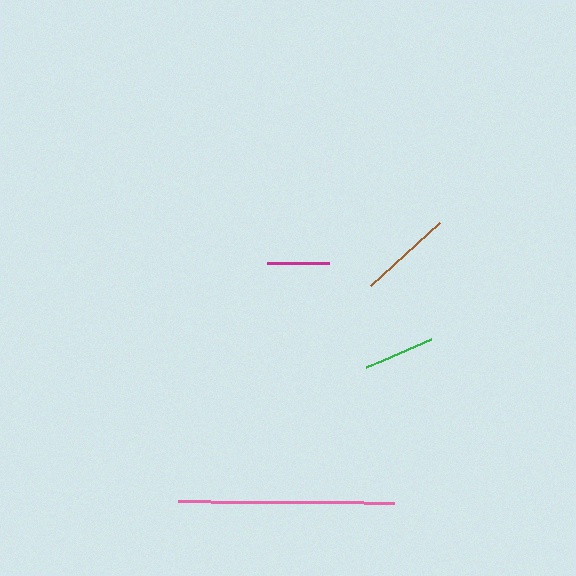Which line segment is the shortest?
The magenta line is the shortest at approximately 62 pixels.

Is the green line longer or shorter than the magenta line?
The green line is longer than the magenta line.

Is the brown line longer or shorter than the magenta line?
The brown line is longer than the magenta line.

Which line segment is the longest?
The pink line is the longest at approximately 216 pixels.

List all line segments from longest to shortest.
From longest to shortest: pink, brown, green, magenta.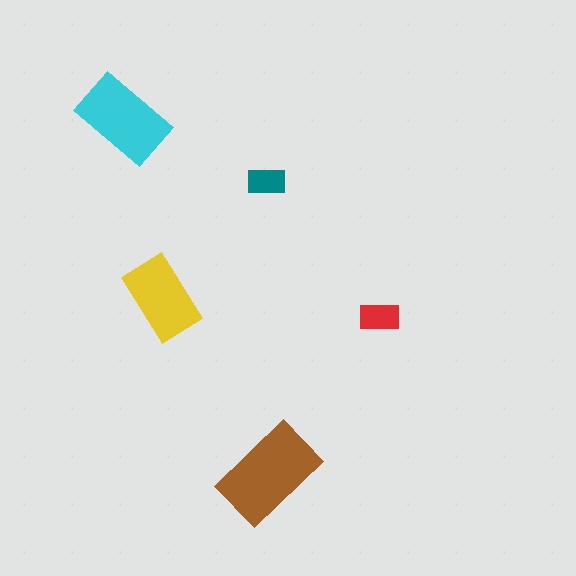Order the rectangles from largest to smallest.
the brown one, the cyan one, the yellow one, the red one, the teal one.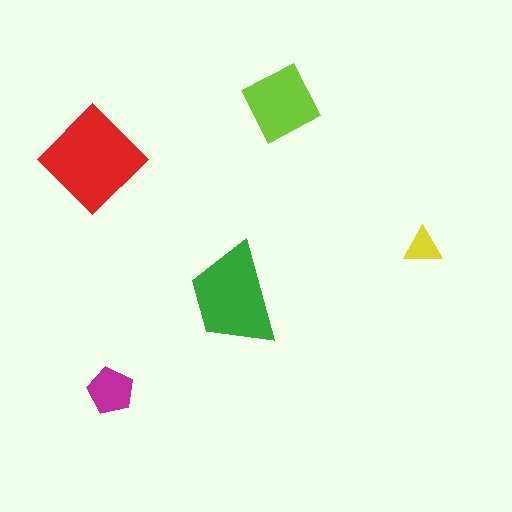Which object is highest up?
The lime square is topmost.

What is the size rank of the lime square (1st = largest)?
3rd.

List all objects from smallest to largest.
The yellow triangle, the magenta pentagon, the lime square, the green trapezoid, the red diamond.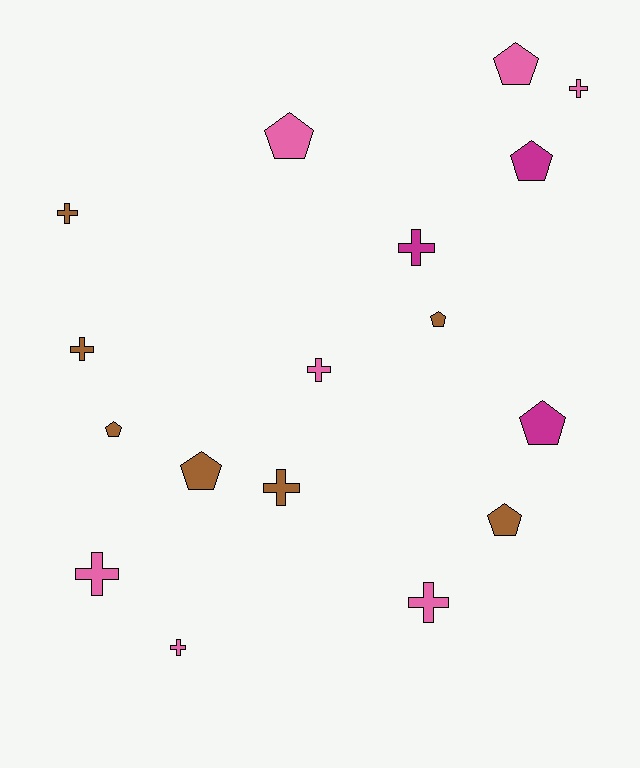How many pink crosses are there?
There are 5 pink crosses.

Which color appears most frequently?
Brown, with 7 objects.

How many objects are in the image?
There are 17 objects.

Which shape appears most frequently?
Cross, with 9 objects.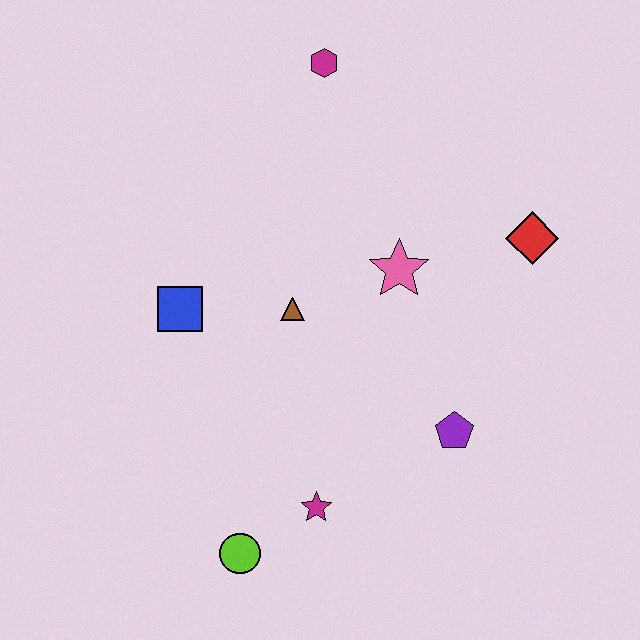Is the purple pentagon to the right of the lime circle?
Yes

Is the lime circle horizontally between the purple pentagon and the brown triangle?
No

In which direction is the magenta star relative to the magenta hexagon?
The magenta star is below the magenta hexagon.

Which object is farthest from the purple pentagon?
The magenta hexagon is farthest from the purple pentagon.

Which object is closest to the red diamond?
The pink star is closest to the red diamond.